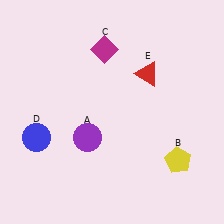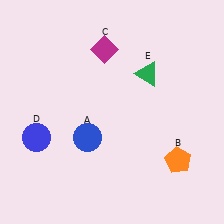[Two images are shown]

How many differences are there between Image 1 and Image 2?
There are 3 differences between the two images.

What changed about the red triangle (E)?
In Image 1, E is red. In Image 2, it changed to green.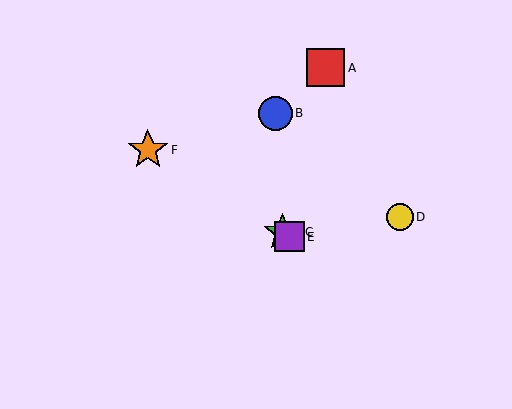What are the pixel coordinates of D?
Object D is at (400, 217).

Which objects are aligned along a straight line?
Objects C, E, F are aligned along a straight line.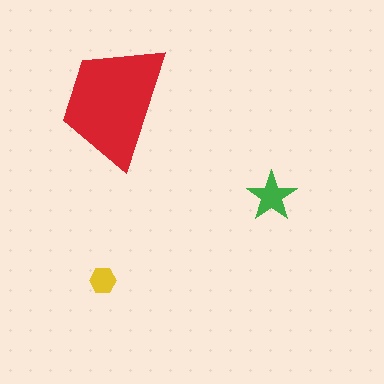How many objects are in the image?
There are 3 objects in the image.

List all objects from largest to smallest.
The red trapezoid, the green star, the yellow hexagon.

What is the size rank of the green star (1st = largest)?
2nd.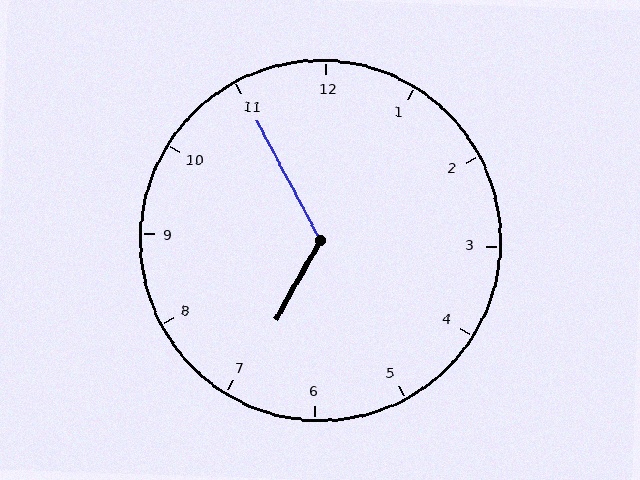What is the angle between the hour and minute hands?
Approximately 122 degrees.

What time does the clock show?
6:55.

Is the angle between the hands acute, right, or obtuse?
It is obtuse.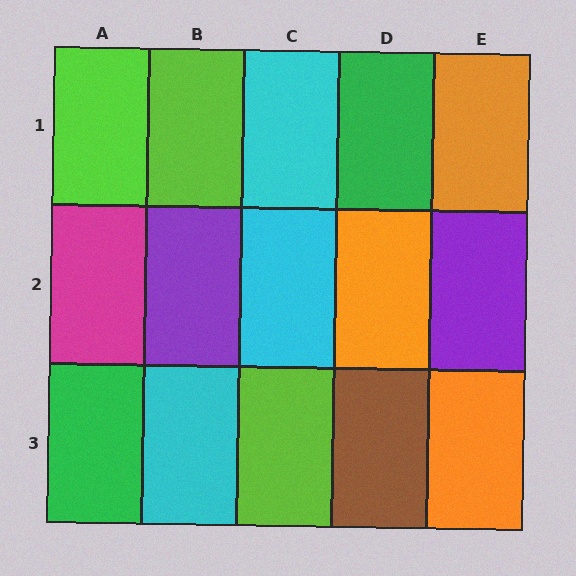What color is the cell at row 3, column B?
Cyan.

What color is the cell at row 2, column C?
Cyan.